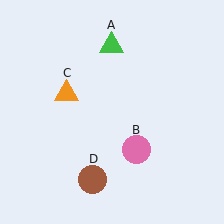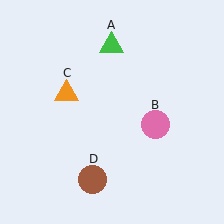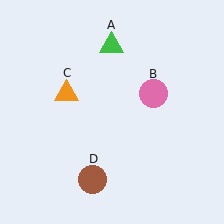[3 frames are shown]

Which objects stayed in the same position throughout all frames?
Green triangle (object A) and orange triangle (object C) and brown circle (object D) remained stationary.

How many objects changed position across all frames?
1 object changed position: pink circle (object B).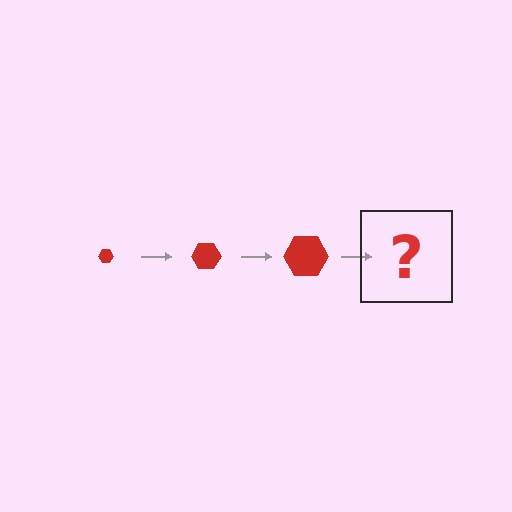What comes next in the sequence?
The next element should be a red hexagon, larger than the previous one.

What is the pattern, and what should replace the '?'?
The pattern is that the hexagon gets progressively larger each step. The '?' should be a red hexagon, larger than the previous one.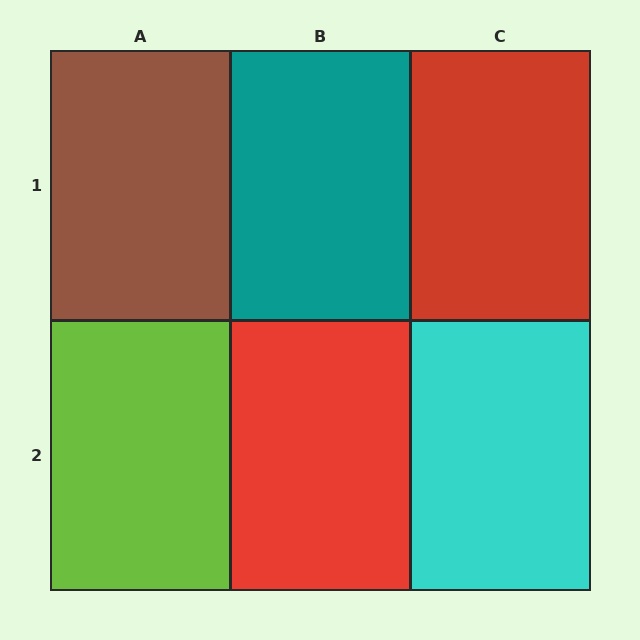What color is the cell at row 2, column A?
Lime.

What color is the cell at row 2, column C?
Cyan.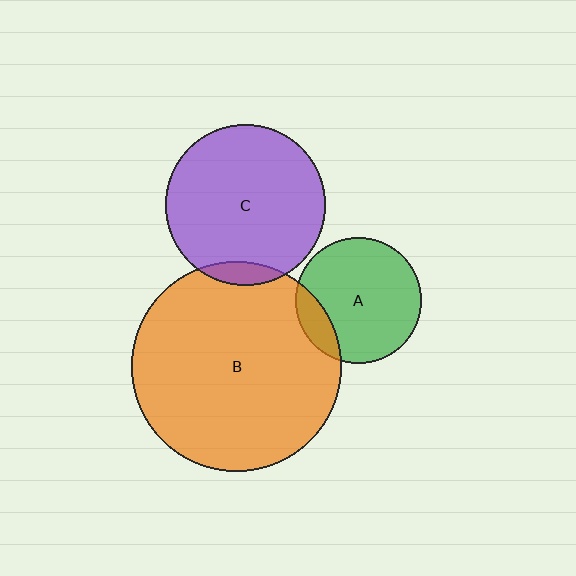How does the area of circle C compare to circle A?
Approximately 1.6 times.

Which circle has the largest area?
Circle B (orange).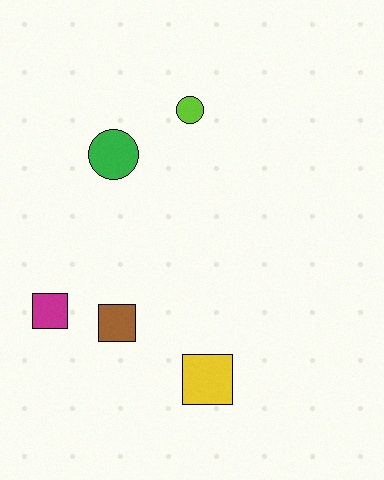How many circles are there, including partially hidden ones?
There are 2 circles.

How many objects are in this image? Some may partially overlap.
There are 5 objects.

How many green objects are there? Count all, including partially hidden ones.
There is 1 green object.